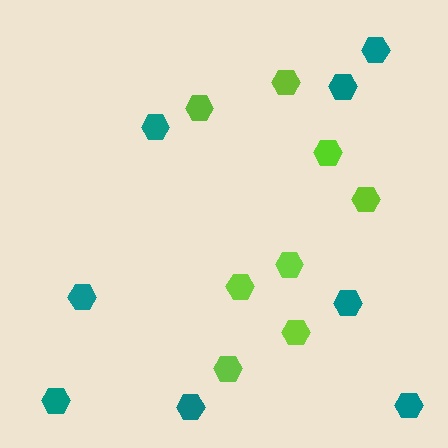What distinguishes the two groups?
There are 2 groups: one group of teal hexagons (8) and one group of lime hexagons (8).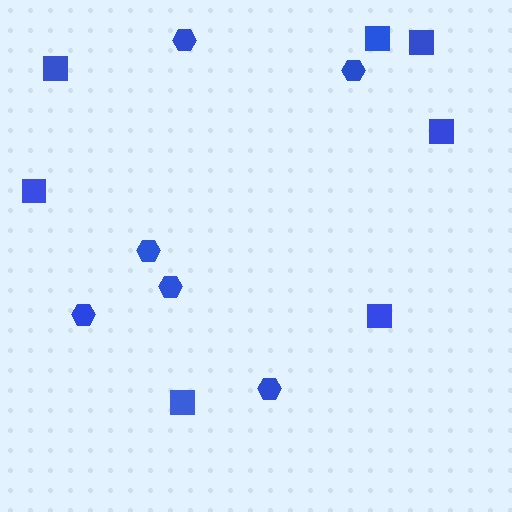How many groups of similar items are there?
There are 2 groups: one group of hexagons (6) and one group of squares (7).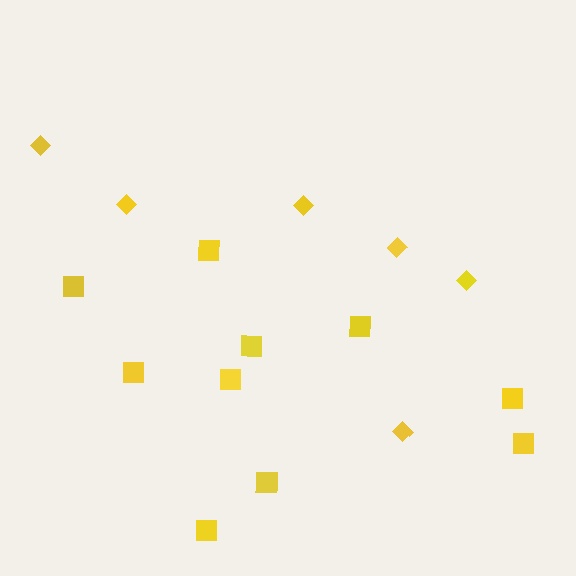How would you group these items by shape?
There are 2 groups: one group of squares (10) and one group of diamonds (6).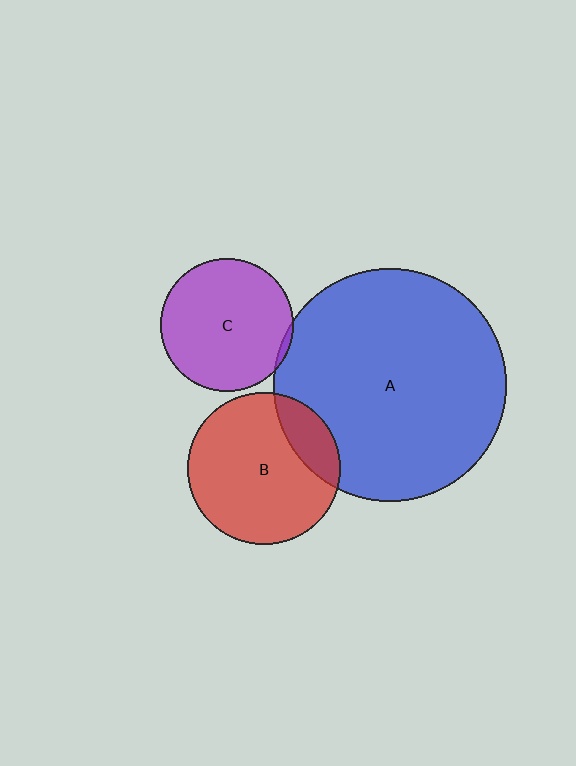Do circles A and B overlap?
Yes.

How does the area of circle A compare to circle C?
Approximately 3.1 times.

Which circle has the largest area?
Circle A (blue).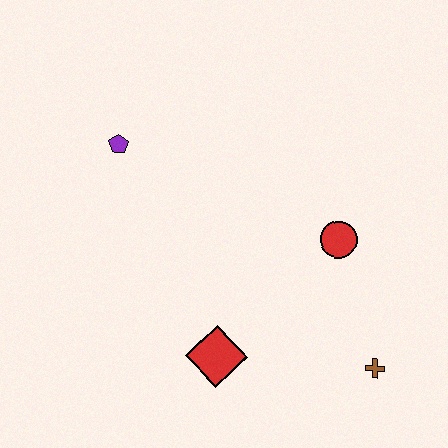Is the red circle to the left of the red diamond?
No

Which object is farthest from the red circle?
The purple pentagon is farthest from the red circle.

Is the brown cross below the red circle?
Yes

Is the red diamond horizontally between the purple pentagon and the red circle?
Yes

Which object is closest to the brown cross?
The red circle is closest to the brown cross.